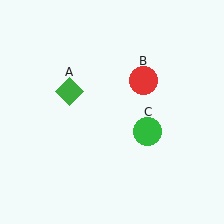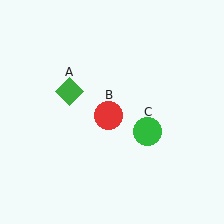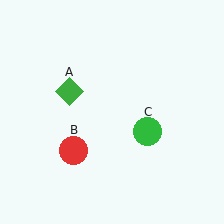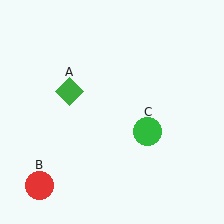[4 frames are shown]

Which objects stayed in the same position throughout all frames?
Green diamond (object A) and green circle (object C) remained stationary.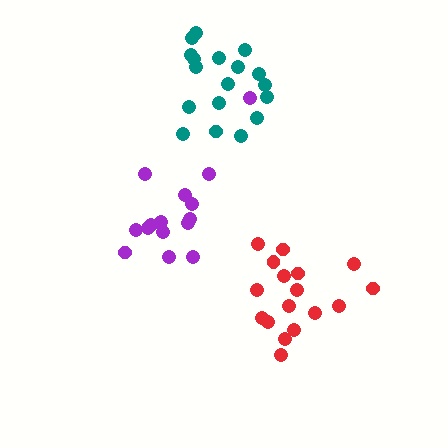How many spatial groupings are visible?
There are 3 spatial groupings.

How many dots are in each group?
Group 1: 18 dots, Group 2: 15 dots, Group 3: 17 dots (50 total).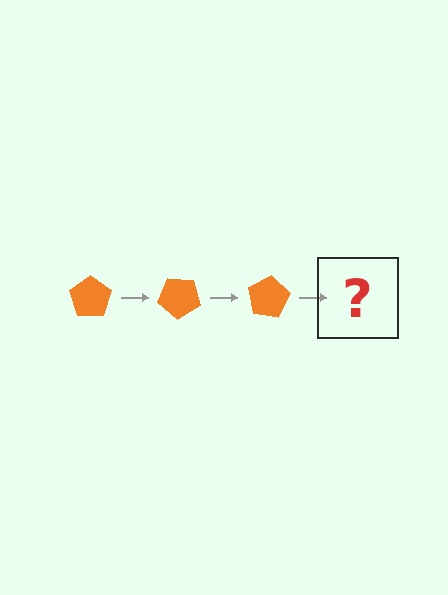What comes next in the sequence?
The next element should be an orange pentagon rotated 120 degrees.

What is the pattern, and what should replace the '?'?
The pattern is that the pentagon rotates 40 degrees each step. The '?' should be an orange pentagon rotated 120 degrees.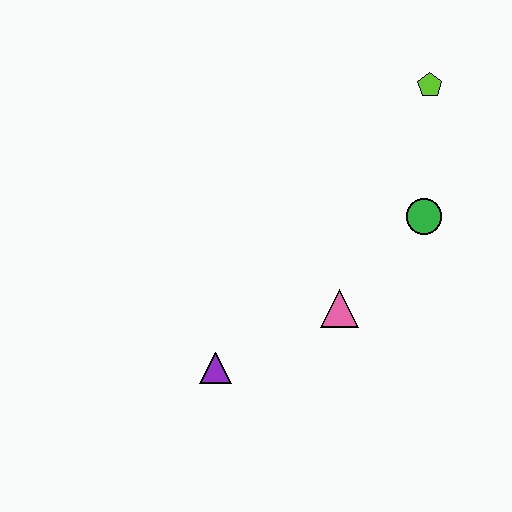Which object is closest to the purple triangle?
The pink triangle is closest to the purple triangle.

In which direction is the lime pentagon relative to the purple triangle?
The lime pentagon is above the purple triangle.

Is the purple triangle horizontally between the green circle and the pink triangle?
No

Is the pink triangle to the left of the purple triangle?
No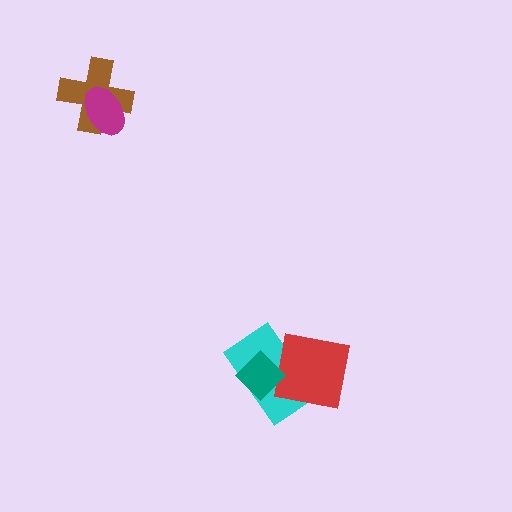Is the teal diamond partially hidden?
No, no other shape covers it.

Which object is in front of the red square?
The teal diamond is in front of the red square.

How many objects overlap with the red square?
2 objects overlap with the red square.